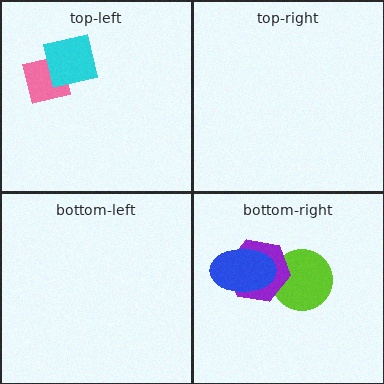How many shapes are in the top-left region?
2.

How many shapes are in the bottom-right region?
3.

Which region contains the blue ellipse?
The bottom-right region.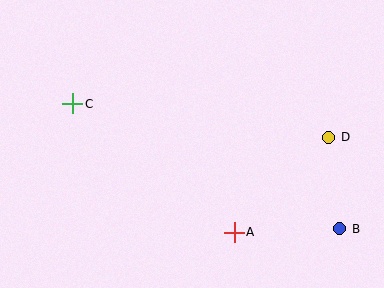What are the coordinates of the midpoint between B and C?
The midpoint between B and C is at (206, 166).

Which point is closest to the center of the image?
Point A at (234, 232) is closest to the center.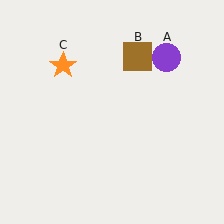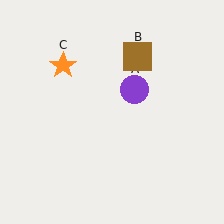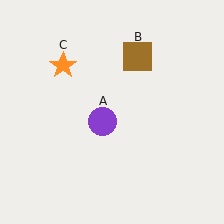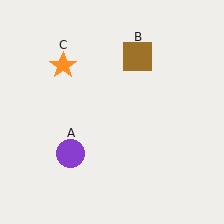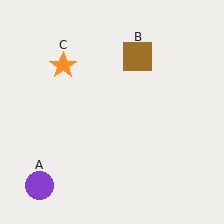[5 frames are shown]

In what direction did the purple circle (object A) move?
The purple circle (object A) moved down and to the left.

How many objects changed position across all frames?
1 object changed position: purple circle (object A).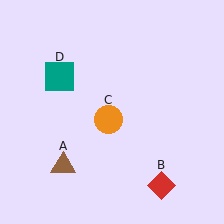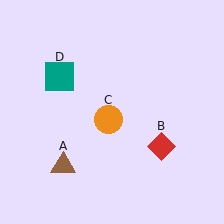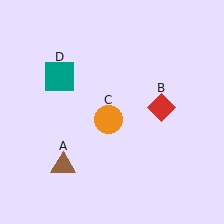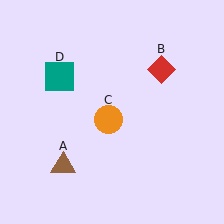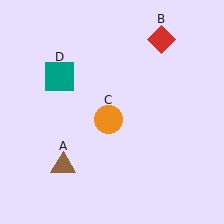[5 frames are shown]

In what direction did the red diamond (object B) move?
The red diamond (object B) moved up.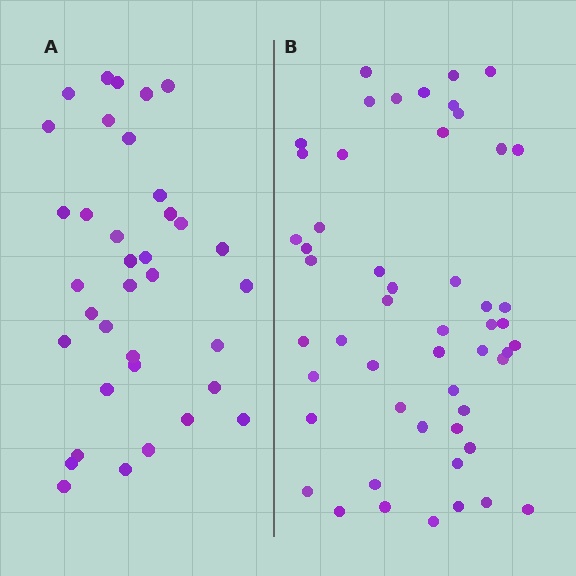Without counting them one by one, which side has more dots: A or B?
Region B (the right region) has more dots.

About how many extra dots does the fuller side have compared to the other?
Region B has approximately 15 more dots than region A.